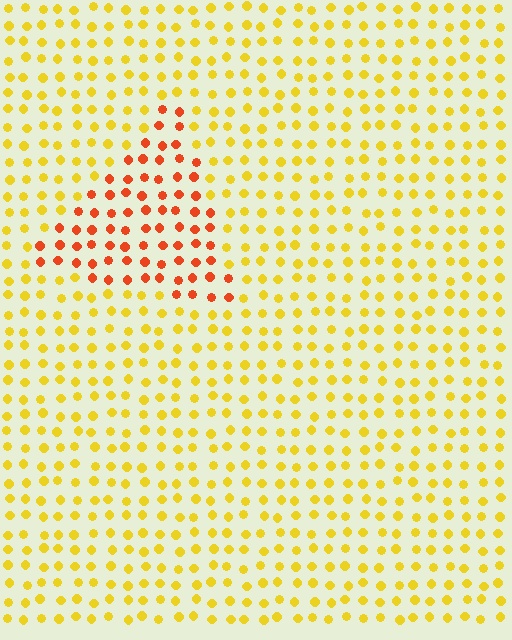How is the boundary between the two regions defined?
The boundary is defined purely by a slight shift in hue (about 42 degrees). Spacing, size, and orientation are identical on both sides.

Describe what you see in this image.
The image is filled with small yellow elements in a uniform arrangement. A triangle-shaped region is visible where the elements are tinted to a slightly different hue, forming a subtle color boundary.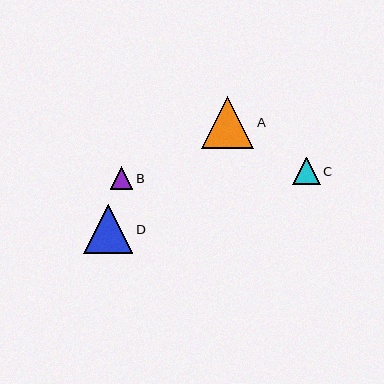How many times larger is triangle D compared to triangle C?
Triangle D is approximately 1.8 times the size of triangle C.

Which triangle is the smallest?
Triangle B is the smallest with a size of approximately 23 pixels.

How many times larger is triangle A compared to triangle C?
Triangle A is approximately 1.9 times the size of triangle C.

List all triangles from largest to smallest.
From largest to smallest: A, D, C, B.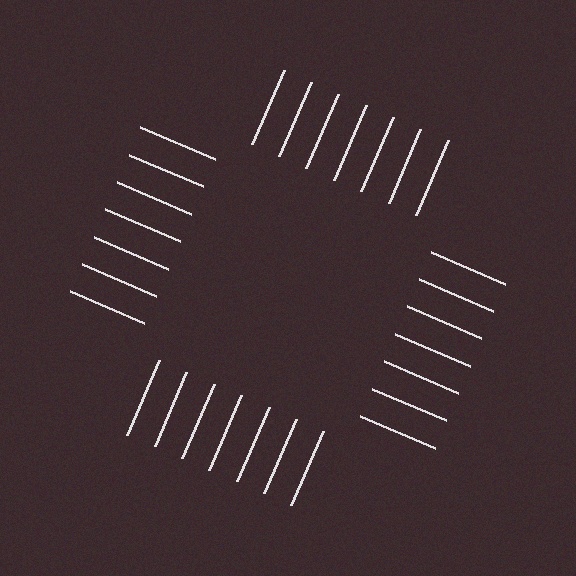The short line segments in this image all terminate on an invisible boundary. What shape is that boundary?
An illusory square — the line segments terminate on its edges but no continuous stroke is drawn.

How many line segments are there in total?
28 — 7 along each of the 4 edges.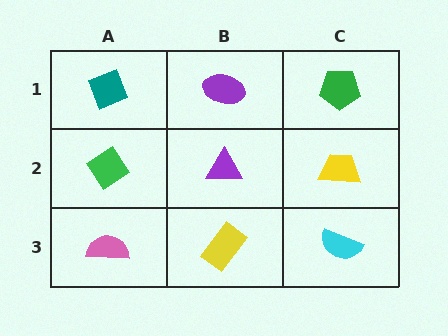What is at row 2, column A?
A green diamond.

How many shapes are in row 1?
3 shapes.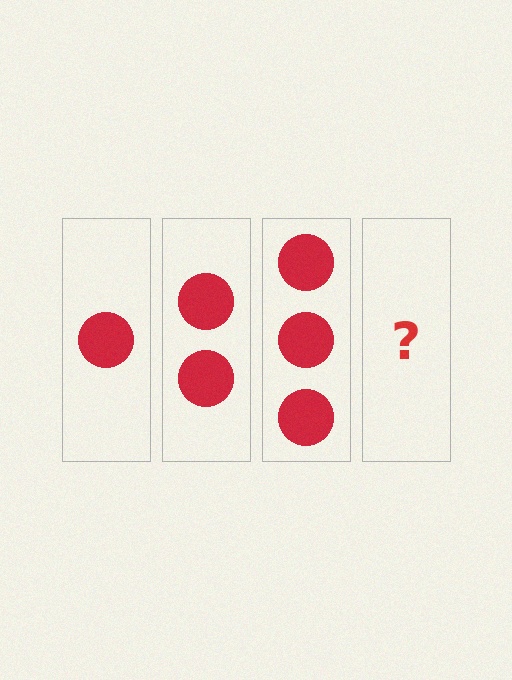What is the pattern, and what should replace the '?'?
The pattern is that each step adds one more circle. The '?' should be 4 circles.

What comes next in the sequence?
The next element should be 4 circles.